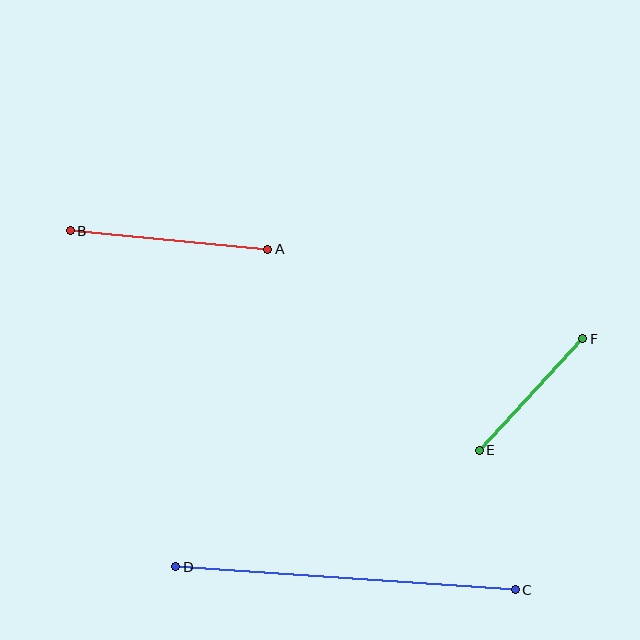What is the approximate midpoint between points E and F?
The midpoint is at approximately (531, 395) pixels.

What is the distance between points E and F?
The distance is approximately 152 pixels.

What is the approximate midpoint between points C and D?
The midpoint is at approximately (345, 578) pixels.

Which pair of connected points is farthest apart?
Points C and D are farthest apart.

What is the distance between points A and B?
The distance is approximately 198 pixels.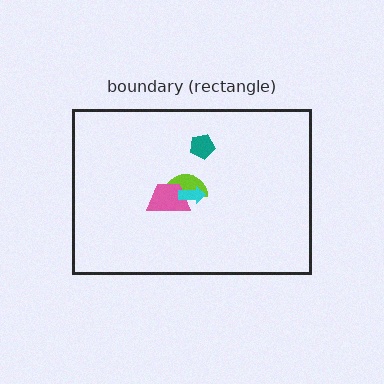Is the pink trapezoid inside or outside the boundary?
Inside.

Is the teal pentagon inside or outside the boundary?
Inside.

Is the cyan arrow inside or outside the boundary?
Inside.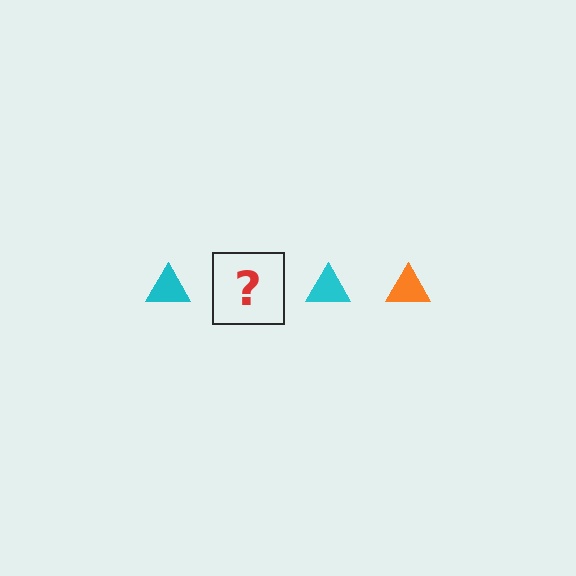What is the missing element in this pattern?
The missing element is an orange triangle.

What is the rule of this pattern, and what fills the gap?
The rule is that the pattern cycles through cyan, orange triangles. The gap should be filled with an orange triangle.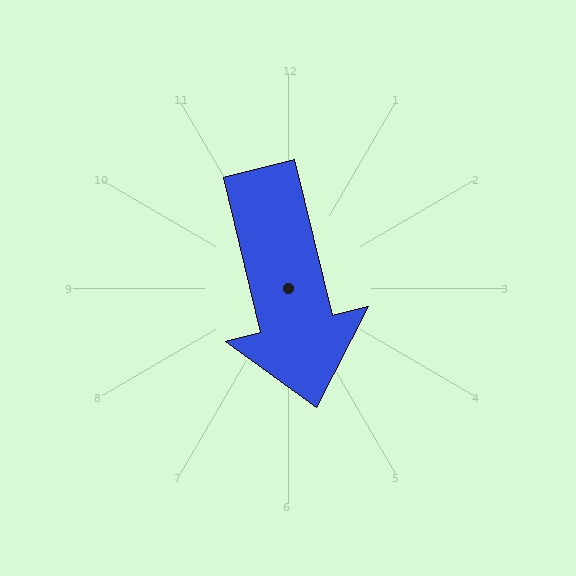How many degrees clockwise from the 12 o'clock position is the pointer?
Approximately 166 degrees.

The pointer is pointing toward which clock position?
Roughly 6 o'clock.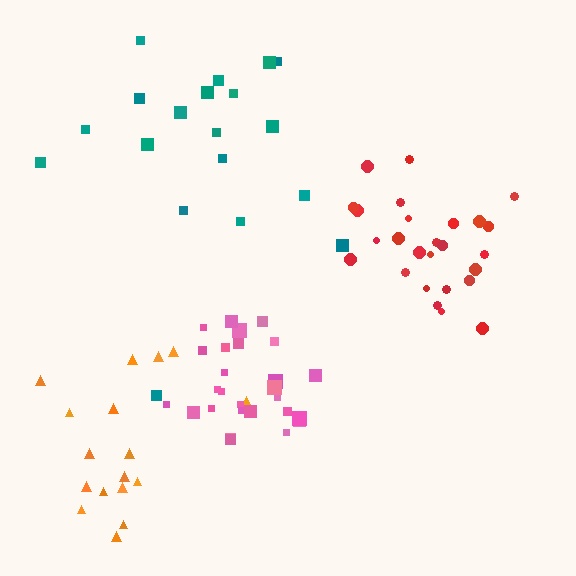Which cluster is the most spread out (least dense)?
Teal.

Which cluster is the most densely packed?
Pink.